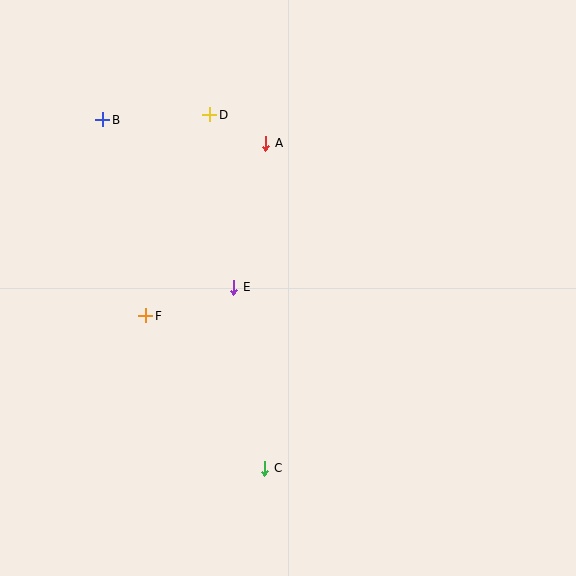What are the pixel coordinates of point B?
Point B is at (103, 120).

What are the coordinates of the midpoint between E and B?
The midpoint between E and B is at (168, 204).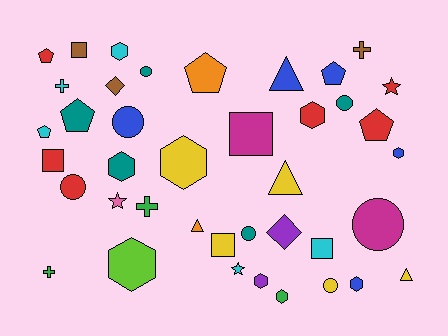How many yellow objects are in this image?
There are 5 yellow objects.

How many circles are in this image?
There are 7 circles.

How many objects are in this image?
There are 40 objects.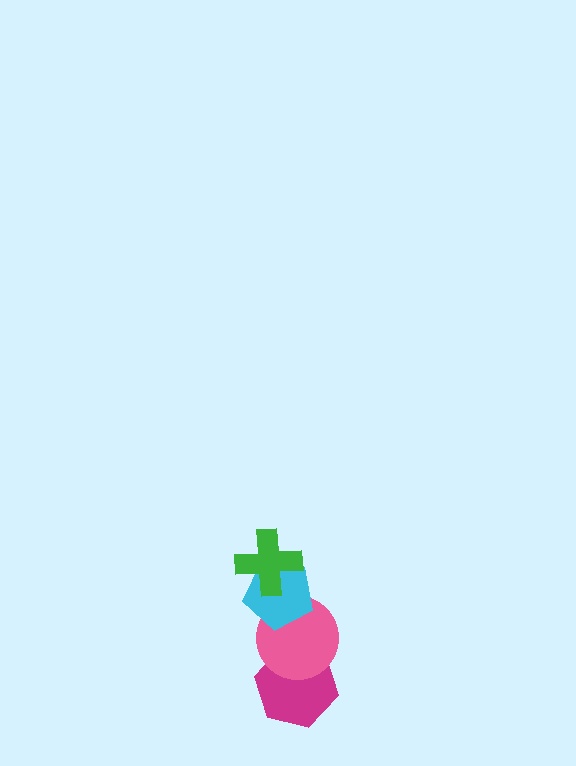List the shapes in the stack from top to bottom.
From top to bottom: the green cross, the cyan pentagon, the pink circle, the magenta hexagon.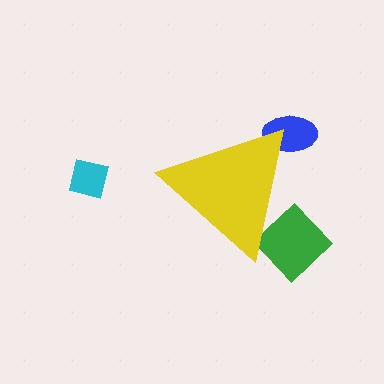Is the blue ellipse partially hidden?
Yes, the blue ellipse is partially hidden behind the yellow triangle.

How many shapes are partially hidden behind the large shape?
2 shapes are partially hidden.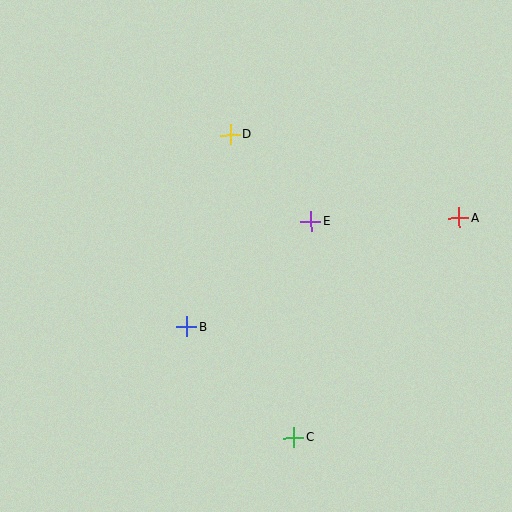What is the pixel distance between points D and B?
The distance between D and B is 197 pixels.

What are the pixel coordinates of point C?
Point C is at (294, 438).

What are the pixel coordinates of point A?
Point A is at (459, 218).